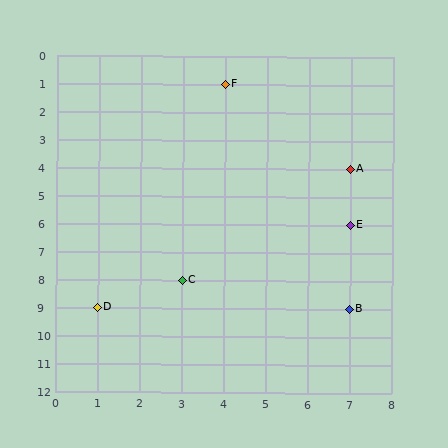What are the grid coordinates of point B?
Point B is at grid coordinates (7, 9).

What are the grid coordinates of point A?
Point A is at grid coordinates (7, 4).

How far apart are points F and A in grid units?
Points F and A are 3 columns and 3 rows apart (about 4.2 grid units diagonally).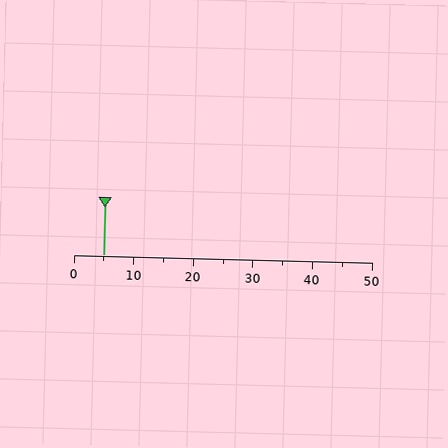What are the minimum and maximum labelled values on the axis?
The axis runs from 0 to 50.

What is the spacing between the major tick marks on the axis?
The major ticks are spaced 10 apart.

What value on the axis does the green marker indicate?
The marker indicates approximately 5.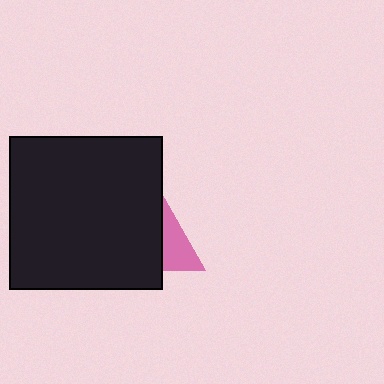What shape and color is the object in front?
The object in front is a black square.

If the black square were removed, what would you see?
You would see the complete pink triangle.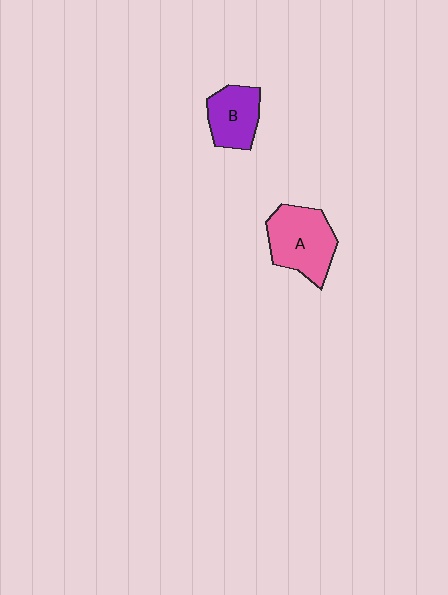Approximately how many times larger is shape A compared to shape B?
Approximately 1.4 times.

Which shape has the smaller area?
Shape B (purple).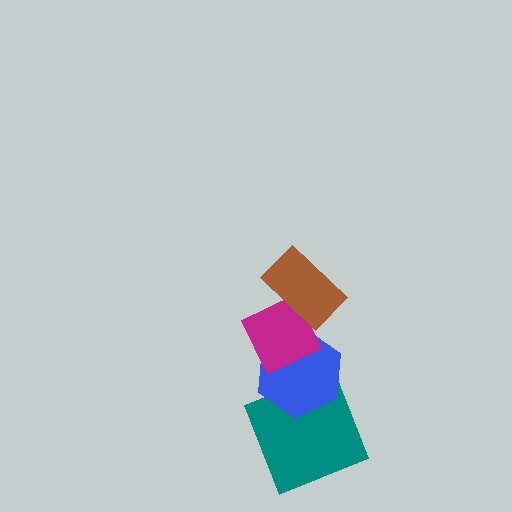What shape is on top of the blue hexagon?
The magenta diamond is on top of the blue hexagon.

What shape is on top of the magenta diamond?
The brown rectangle is on top of the magenta diamond.